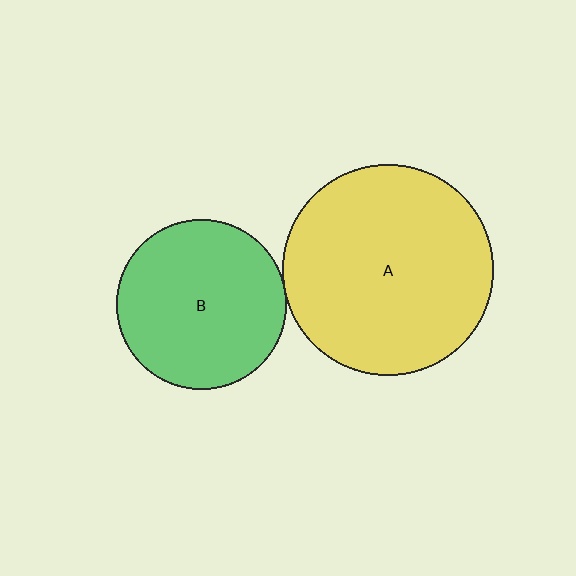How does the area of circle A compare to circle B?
Approximately 1.6 times.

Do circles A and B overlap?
Yes.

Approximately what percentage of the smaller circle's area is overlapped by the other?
Approximately 5%.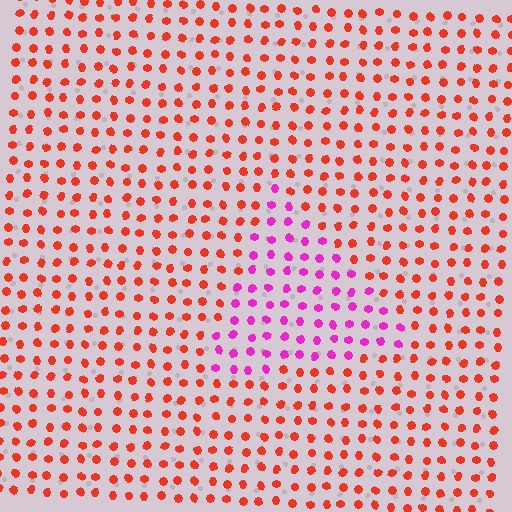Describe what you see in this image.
The image is filled with small red elements in a uniform arrangement. A triangle-shaped region is visible where the elements are tinted to a slightly different hue, forming a subtle color boundary.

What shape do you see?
I see a triangle.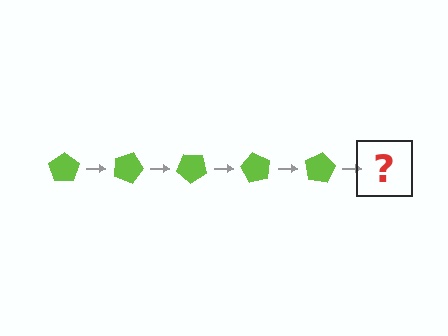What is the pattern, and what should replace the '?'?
The pattern is that the pentagon rotates 20 degrees each step. The '?' should be a lime pentagon rotated 100 degrees.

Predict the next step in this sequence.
The next step is a lime pentagon rotated 100 degrees.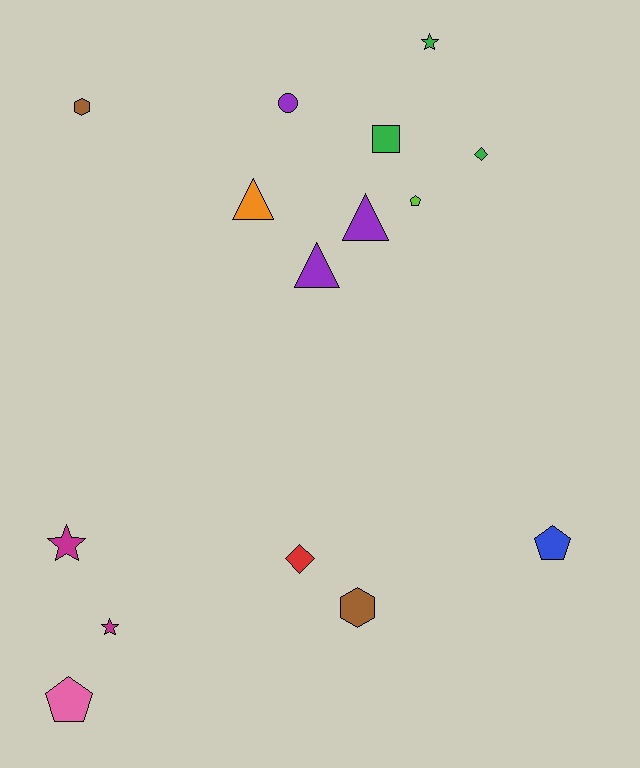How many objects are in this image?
There are 15 objects.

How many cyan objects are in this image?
There are no cyan objects.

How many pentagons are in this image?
There are 3 pentagons.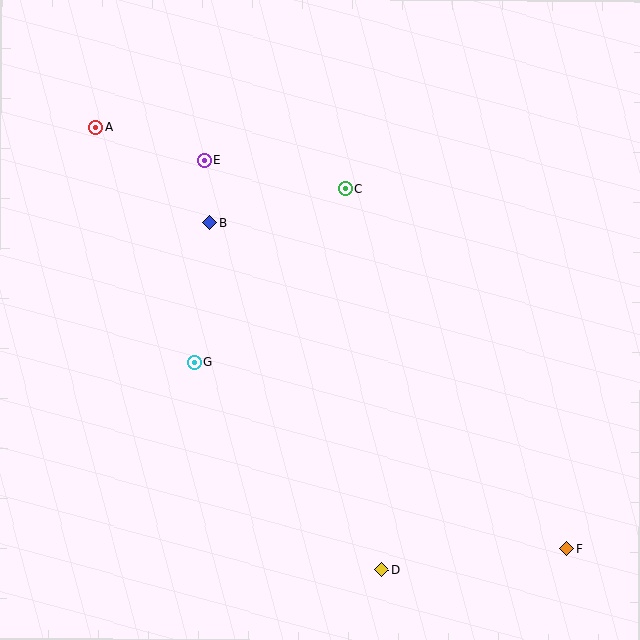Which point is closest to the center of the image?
Point G at (194, 363) is closest to the center.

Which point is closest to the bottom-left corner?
Point G is closest to the bottom-left corner.